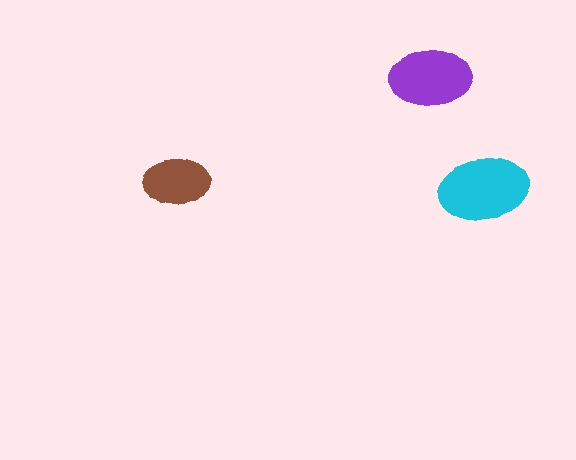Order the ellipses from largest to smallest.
the cyan one, the purple one, the brown one.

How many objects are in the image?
There are 3 objects in the image.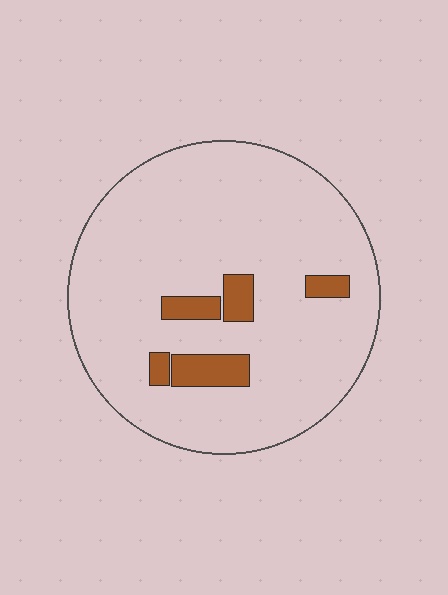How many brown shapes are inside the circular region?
5.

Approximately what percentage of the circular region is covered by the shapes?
Approximately 10%.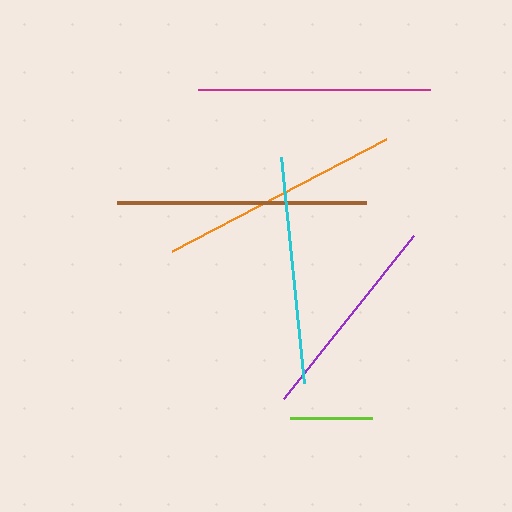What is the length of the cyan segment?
The cyan segment is approximately 228 pixels long.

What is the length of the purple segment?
The purple segment is approximately 208 pixels long.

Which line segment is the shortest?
The lime line is the shortest at approximately 82 pixels.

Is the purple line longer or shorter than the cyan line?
The cyan line is longer than the purple line.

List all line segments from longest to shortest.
From longest to shortest: brown, orange, magenta, cyan, purple, lime.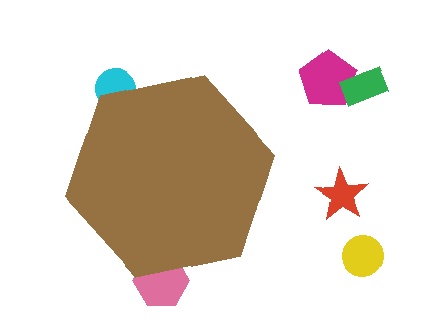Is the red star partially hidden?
No, the red star is fully visible.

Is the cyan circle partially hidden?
Yes, the cyan circle is partially hidden behind the brown hexagon.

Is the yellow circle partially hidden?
No, the yellow circle is fully visible.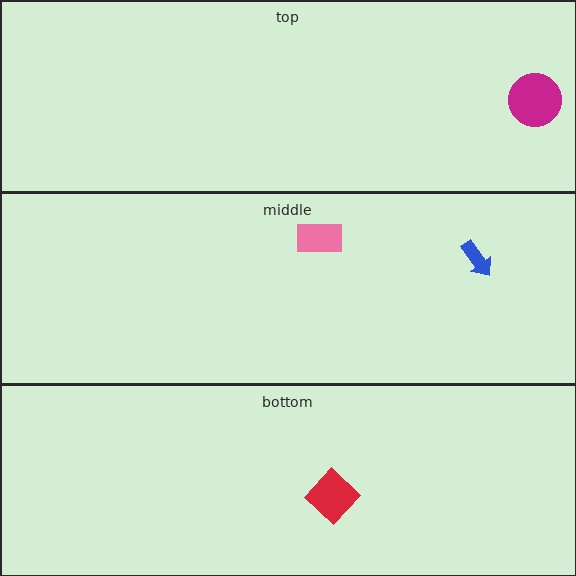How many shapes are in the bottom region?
1.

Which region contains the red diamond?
The bottom region.